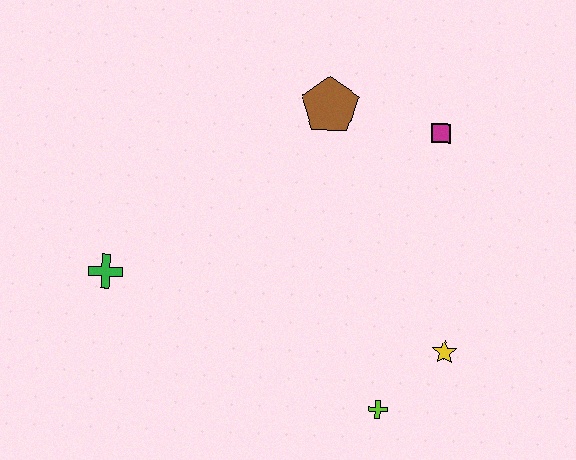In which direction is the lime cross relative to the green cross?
The lime cross is to the right of the green cross.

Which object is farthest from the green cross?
The magenta square is farthest from the green cross.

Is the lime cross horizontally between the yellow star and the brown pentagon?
Yes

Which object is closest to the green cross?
The brown pentagon is closest to the green cross.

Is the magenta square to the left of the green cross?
No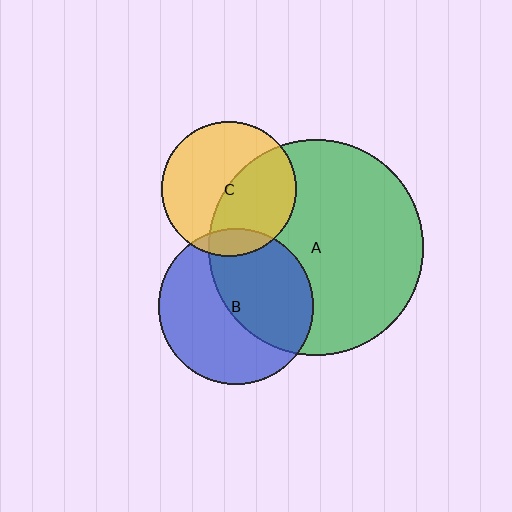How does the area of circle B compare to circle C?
Approximately 1.3 times.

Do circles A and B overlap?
Yes.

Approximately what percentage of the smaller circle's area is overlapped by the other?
Approximately 50%.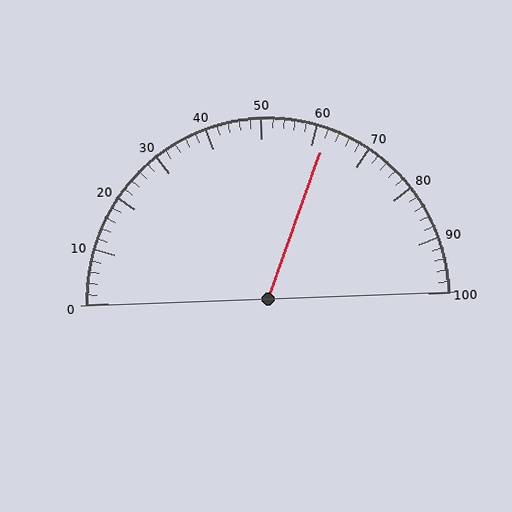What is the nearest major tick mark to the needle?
The nearest major tick mark is 60.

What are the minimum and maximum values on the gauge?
The gauge ranges from 0 to 100.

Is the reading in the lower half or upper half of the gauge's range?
The reading is in the upper half of the range (0 to 100).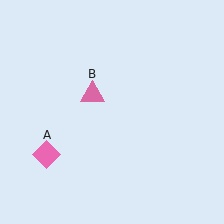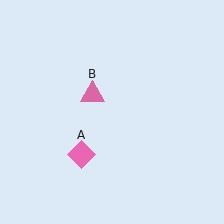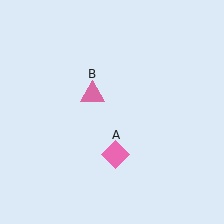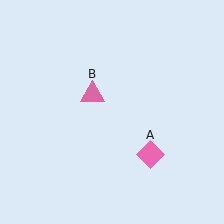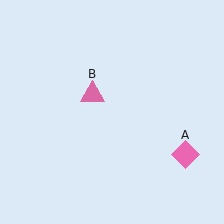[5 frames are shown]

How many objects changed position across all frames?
1 object changed position: pink diamond (object A).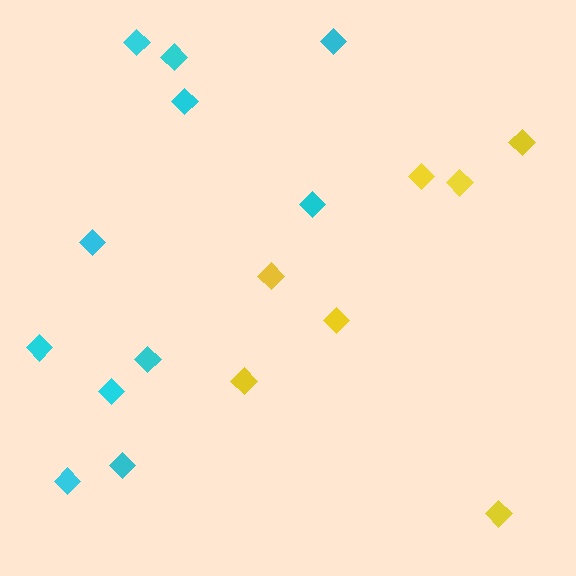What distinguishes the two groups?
There are 2 groups: one group of yellow diamonds (7) and one group of cyan diamonds (11).